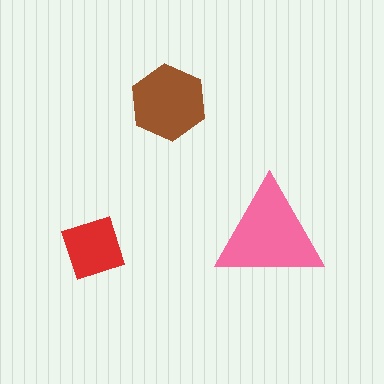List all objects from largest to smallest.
The pink triangle, the brown hexagon, the red square.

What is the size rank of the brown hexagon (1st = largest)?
2nd.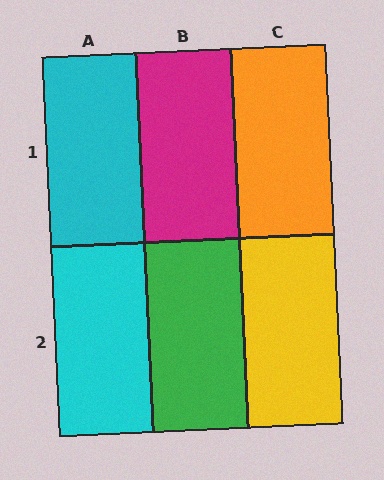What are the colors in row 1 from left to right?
Cyan, magenta, orange.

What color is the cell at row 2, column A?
Cyan.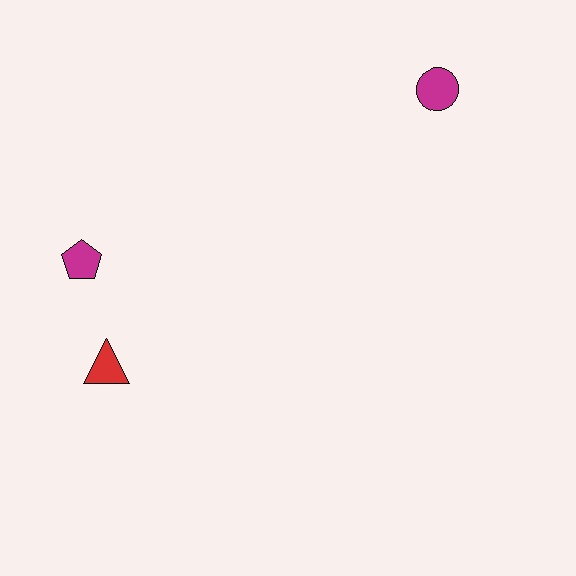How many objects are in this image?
There are 3 objects.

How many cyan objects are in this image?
There are no cyan objects.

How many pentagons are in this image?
There is 1 pentagon.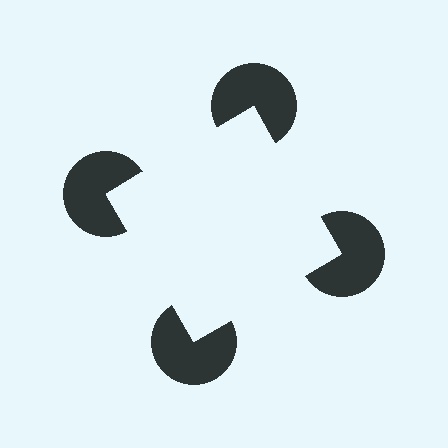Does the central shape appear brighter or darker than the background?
It typically appears slightly brighter than the background, even though no actual brightness change is drawn.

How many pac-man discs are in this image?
There are 4 — one at each vertex of the illusory square.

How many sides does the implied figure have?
4 sides.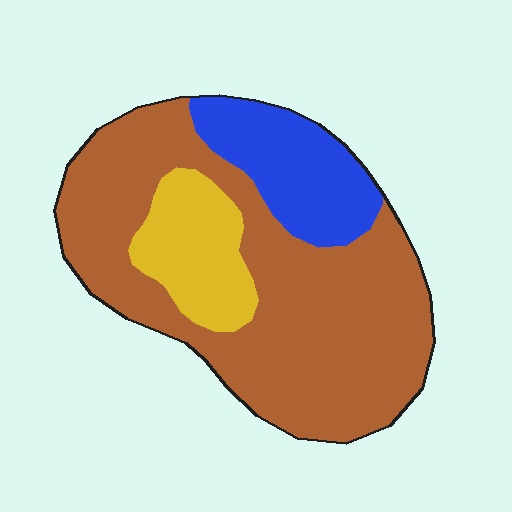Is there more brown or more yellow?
Brown.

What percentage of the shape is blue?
Blue takes up about one sixth (1/6) of the shape.